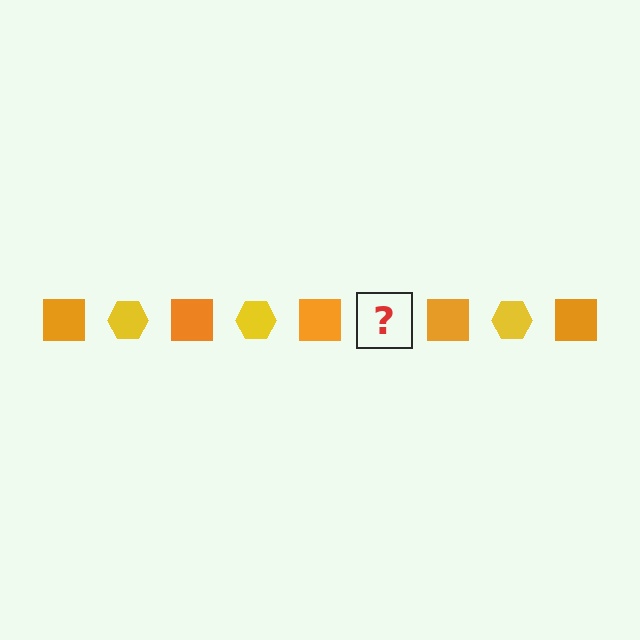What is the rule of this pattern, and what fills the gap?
The rule is that the pattern alternates between orange square and yellow hexagon. The gap should be filled with a yellow hexagon.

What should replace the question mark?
The question mark should be replaced with a yellow hexagon.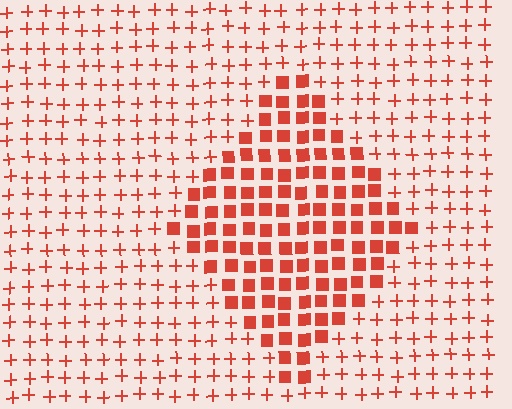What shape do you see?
I see a diamond.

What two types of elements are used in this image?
The image uses squares inside the diamond region and plus signs outside it.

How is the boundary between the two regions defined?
The boundary is defined by a change in element shape: squares inside vs. plus signs outside. All elements share the same color and spacing.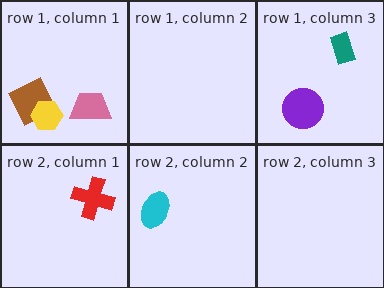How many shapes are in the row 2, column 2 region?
1.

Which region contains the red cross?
The row 2, column 1 region.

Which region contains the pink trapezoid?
The row 1, column 1 region.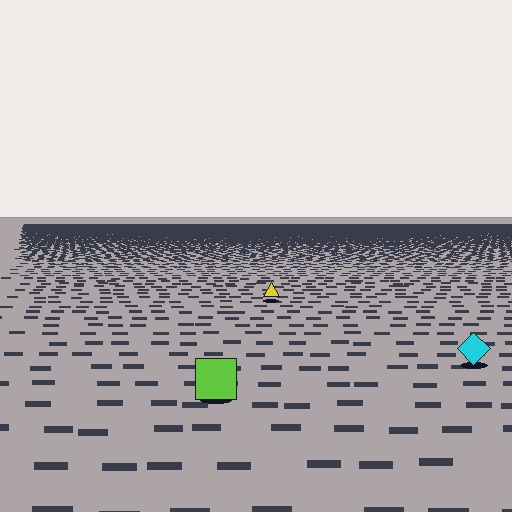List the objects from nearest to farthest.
From nearest to farthest: the lime square, the cyan diamond, the yellow triangle.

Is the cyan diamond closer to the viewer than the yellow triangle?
Yes. The cyan diamond is closer — you can tell from the texture gradient: the ground texture is coarser near it.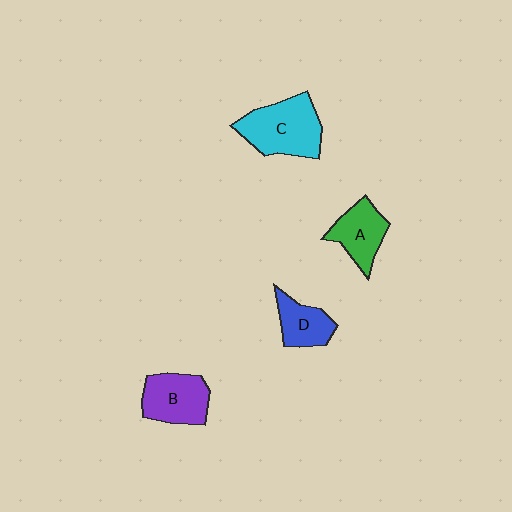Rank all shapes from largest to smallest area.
From largest to smallest: C (cyan), B (purple), A (green), D (blue).